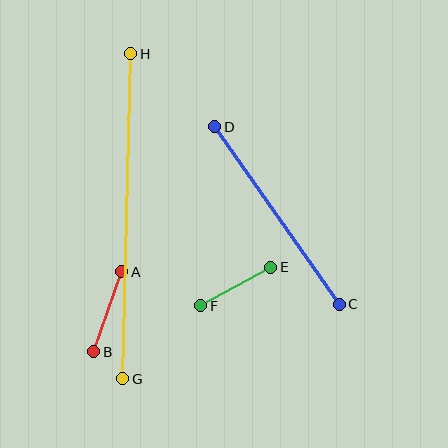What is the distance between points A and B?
The distance is approximately 85 pixels.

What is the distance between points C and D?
The distance is approximately 217 pixels.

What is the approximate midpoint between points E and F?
The midpoint is at approximately (236, 286) pixels.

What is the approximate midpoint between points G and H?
The midpoint is at approximately (127, 216) pixels.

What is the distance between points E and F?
The distance is approximately 80 pixels.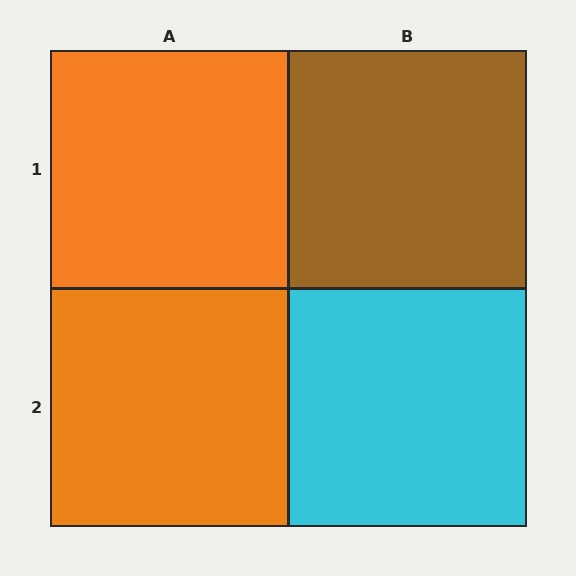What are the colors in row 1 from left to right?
Orange, brown.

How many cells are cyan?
1 cell is cyan.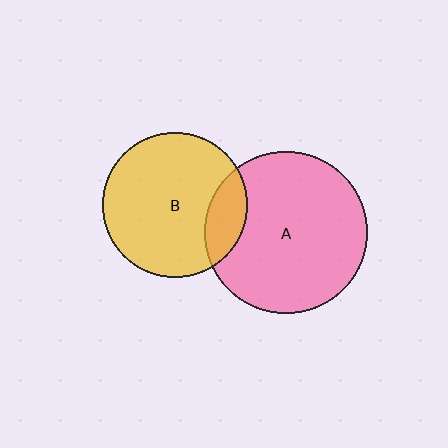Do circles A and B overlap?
Yes.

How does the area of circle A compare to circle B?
Approximately 1.3 times.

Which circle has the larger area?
Circle A (pink).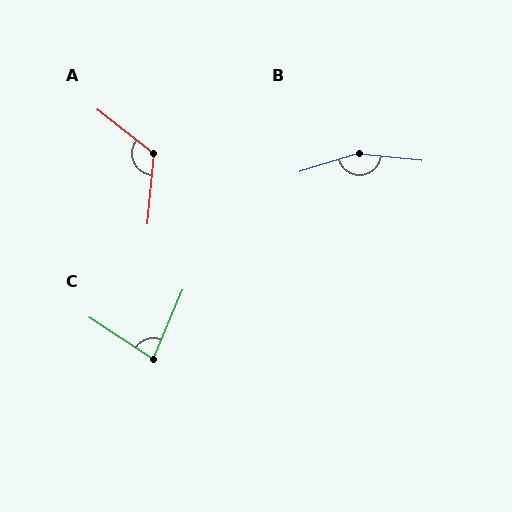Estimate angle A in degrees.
Approximately 122 degrees.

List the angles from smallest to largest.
C (80°), A (122°), B (157°).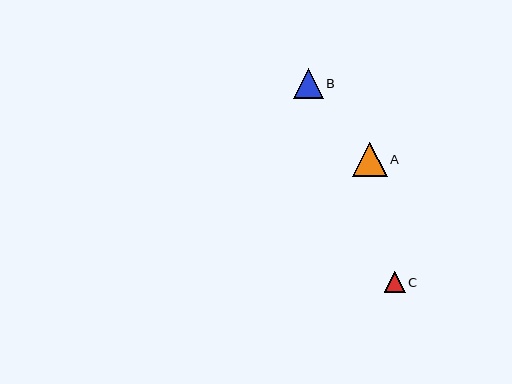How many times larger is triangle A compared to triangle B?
Triangle A is approximately 1.1 times the size of triangle B.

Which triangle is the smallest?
Triangle C is the smallest with a size of approximately 21 pixels.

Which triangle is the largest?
Triangle A is the largest with a size of approximately 34 pixels.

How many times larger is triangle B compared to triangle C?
Triangle B is approximately 1.5 times the size of triangle C.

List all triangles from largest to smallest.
From largest to smallest: A, B, C.